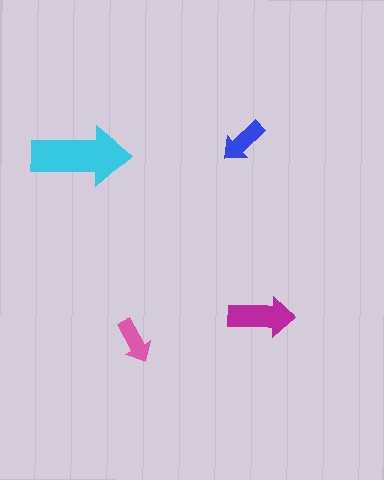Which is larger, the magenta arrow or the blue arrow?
The magenta one.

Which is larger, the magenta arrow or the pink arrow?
The magenta one.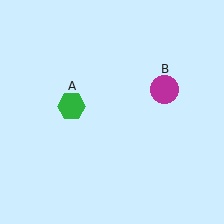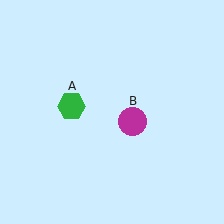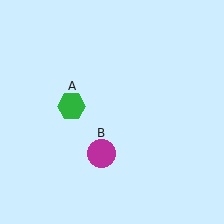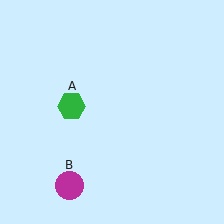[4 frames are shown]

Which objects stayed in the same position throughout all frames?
Green hexagon (object A) remained stationary.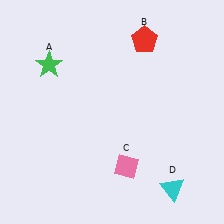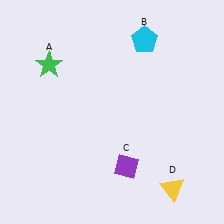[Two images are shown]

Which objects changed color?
B changed from red to cyan. C changed from pink to purple. D changed from cyan to yellow.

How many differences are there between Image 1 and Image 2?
There are 3 differences between the two images.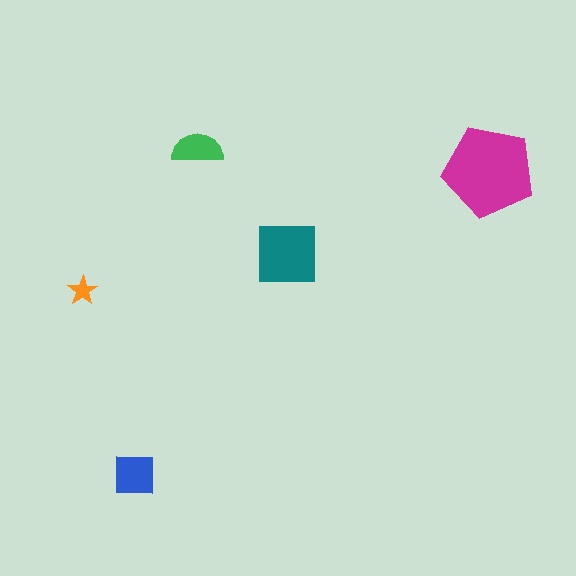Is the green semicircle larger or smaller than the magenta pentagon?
Smaller.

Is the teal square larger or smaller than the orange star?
Larger.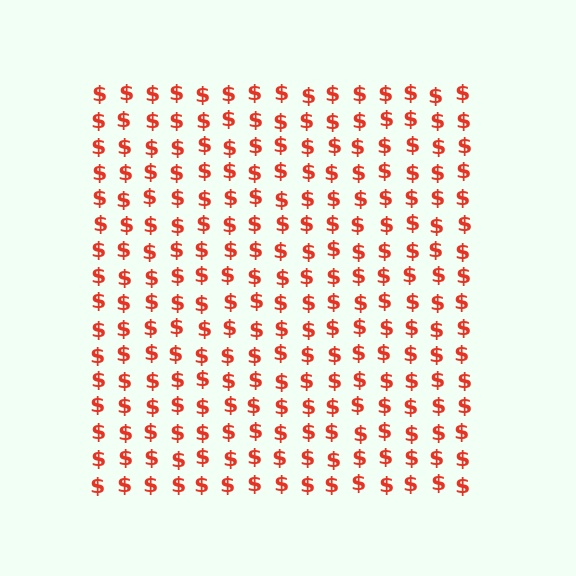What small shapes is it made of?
It is made of small dollar signs.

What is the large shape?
The large shape is a square.